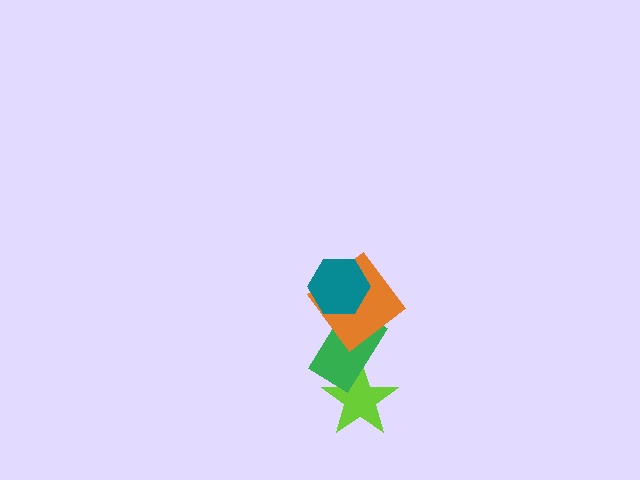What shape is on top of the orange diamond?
The teal hexagon is on top of the orange diamond.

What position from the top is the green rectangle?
The green rectangle is 3rd from the top.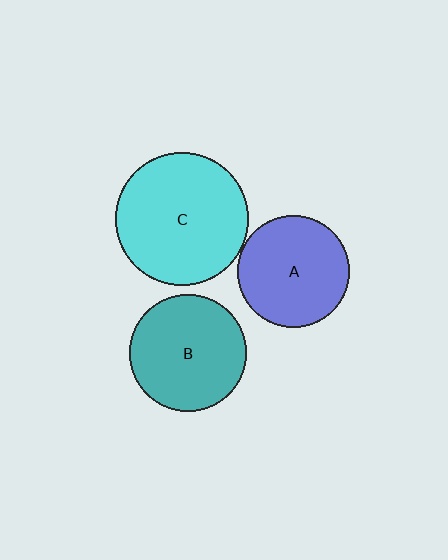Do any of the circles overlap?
No, none of the circles overlap.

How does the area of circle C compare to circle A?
Approximately 1.4 times.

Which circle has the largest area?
Circle C (cyan).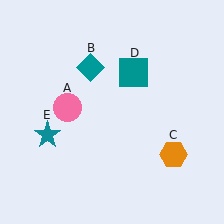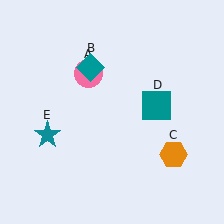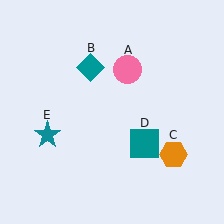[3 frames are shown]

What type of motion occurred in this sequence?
The pink circle (object A), teal square (object D) rotated clockwise around the center of the scene.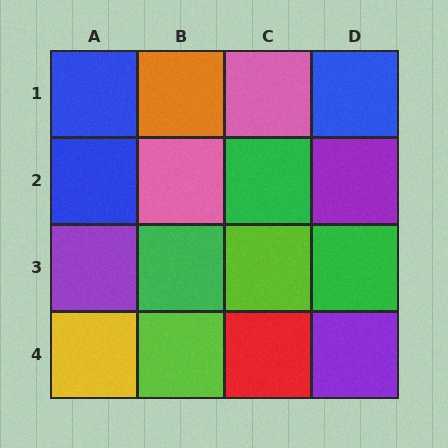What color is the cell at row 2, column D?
Purple.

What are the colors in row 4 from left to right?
Yellow, lime, red, purple.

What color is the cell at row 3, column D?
Green.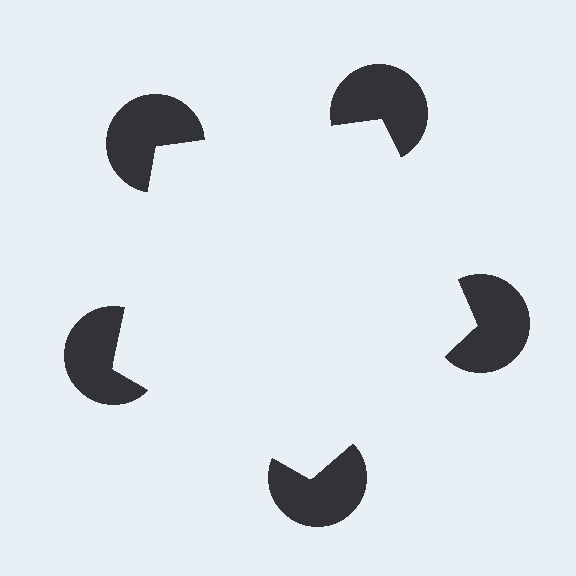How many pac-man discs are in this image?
There are 5 — one at each vertex of the illusory pentagon.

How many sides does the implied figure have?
5 sides.